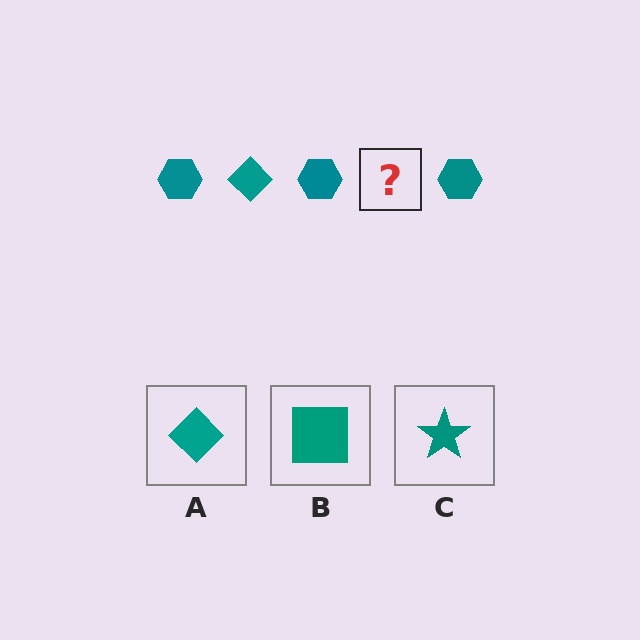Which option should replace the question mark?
Option A.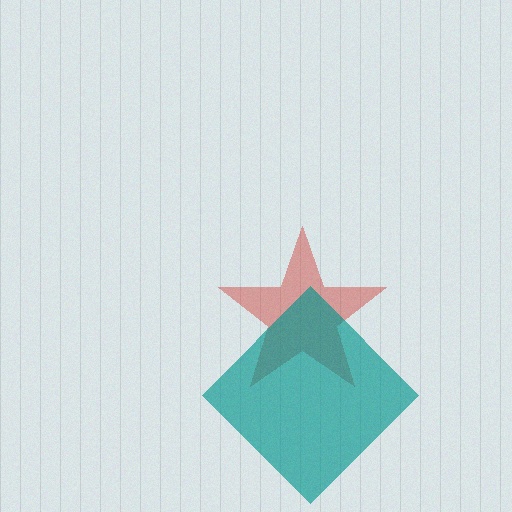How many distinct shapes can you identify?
There are 2 distinct shapes: a red star, a teal diamond.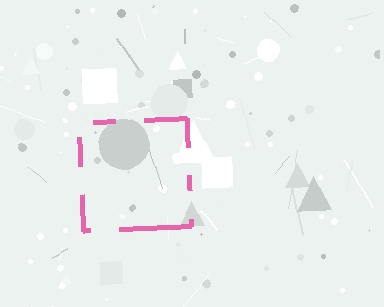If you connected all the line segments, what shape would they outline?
They would outline a square.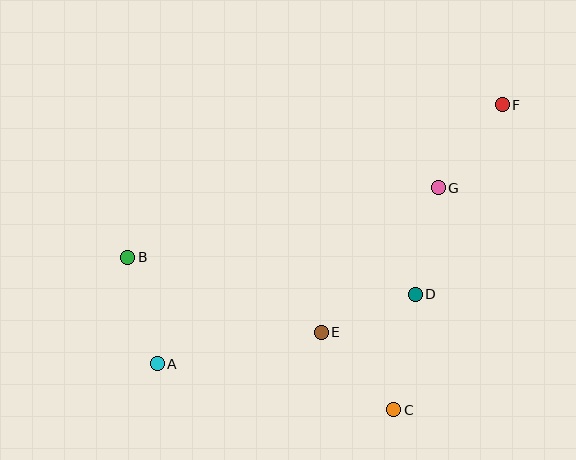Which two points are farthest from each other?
Points A and F are farthest from each other.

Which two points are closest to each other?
Points D and E are closest to each other.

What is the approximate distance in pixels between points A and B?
The distance between A and B is approximately 110 pixels.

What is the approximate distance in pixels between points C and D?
The distance between C and D is approximately 118 pixels.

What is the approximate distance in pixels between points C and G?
The distance between C and G is approximately 227 pixels.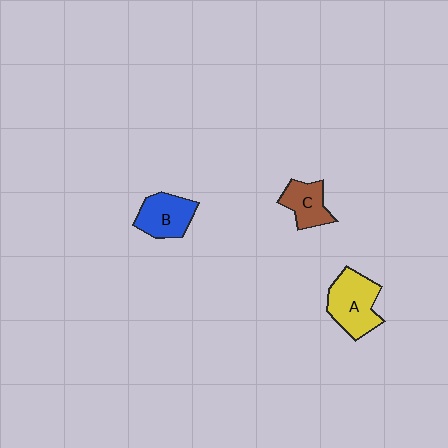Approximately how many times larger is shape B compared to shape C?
Approximately 1.2 times.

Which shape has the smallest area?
Shape C (brown).